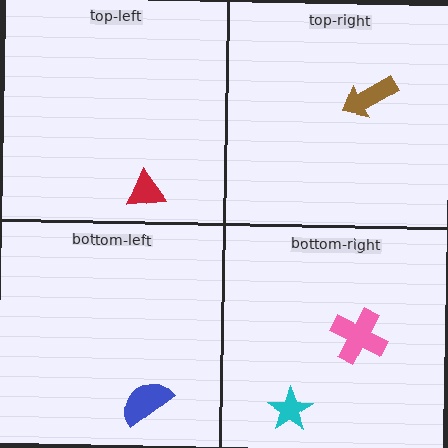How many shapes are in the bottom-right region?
2.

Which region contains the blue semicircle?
The bottom-left region.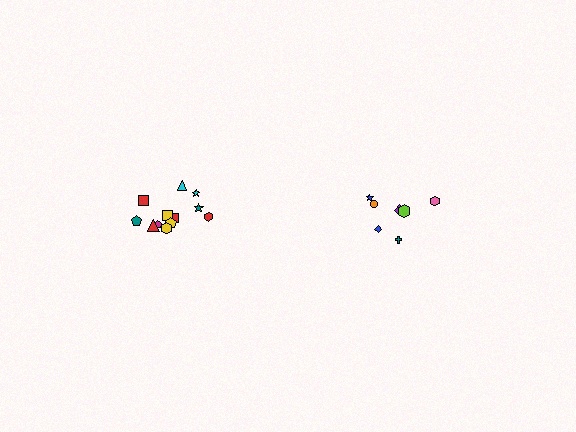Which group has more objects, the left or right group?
The left group.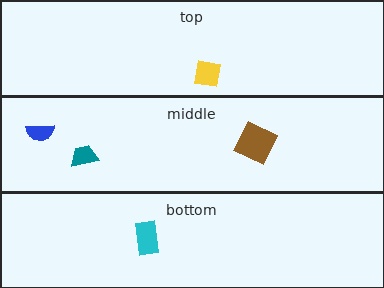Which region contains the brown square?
The middle region.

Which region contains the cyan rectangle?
The bottom region.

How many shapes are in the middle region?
3.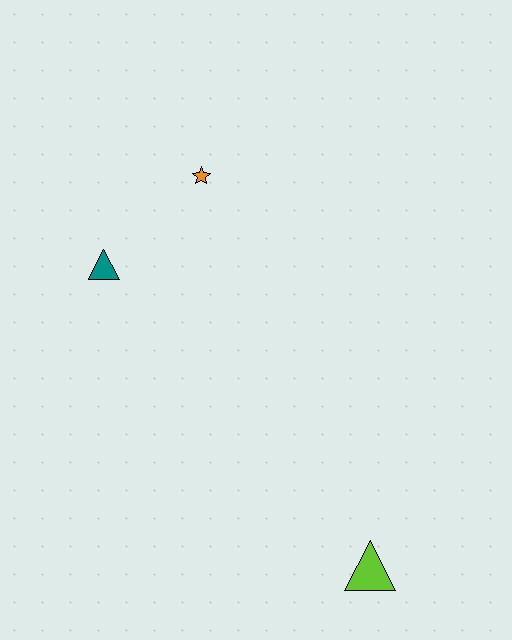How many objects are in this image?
There are 3 objects.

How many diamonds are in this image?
There are no diamonds.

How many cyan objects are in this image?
There are no cyan objects.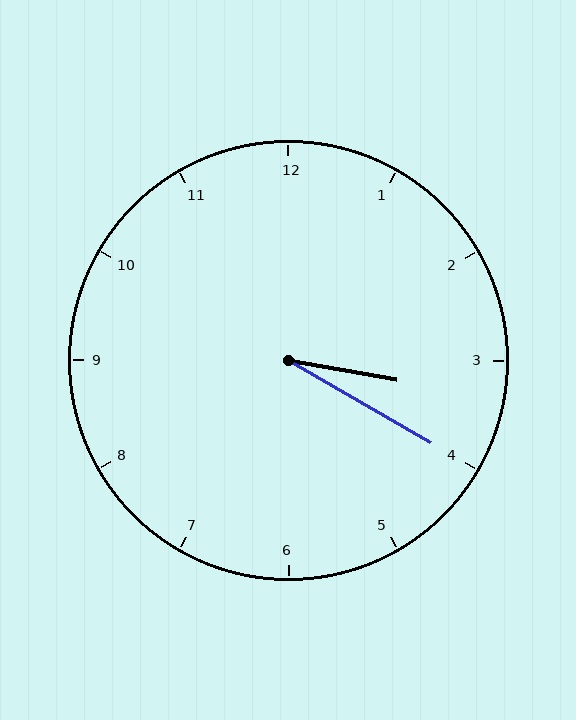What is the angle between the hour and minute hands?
Approximately 20 degrees.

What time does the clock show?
3:20.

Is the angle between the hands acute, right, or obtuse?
It is acute.